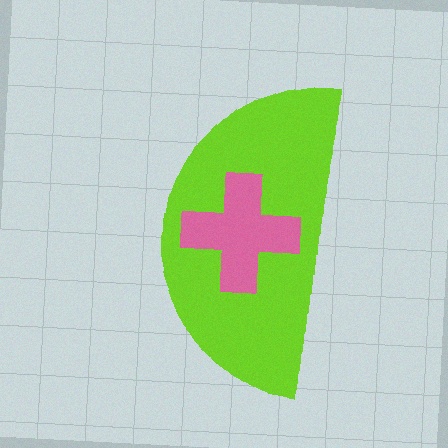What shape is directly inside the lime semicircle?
The pink cross.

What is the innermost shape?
The pink cross.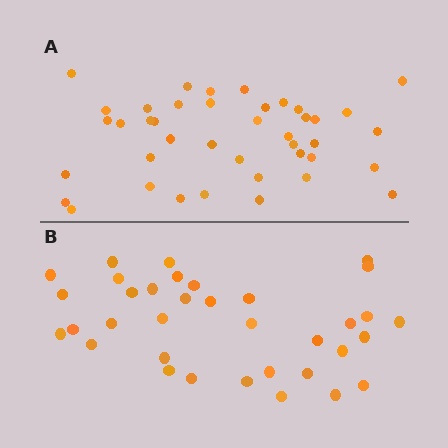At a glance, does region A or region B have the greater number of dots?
Region A (the top region) has more dots.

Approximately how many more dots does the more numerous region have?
Region A has about 6 more dots than region B.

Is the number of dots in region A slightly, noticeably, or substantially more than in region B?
Region A has only slightly more — the two regions are fairly close. The ratio is roughly 1.2 to 1.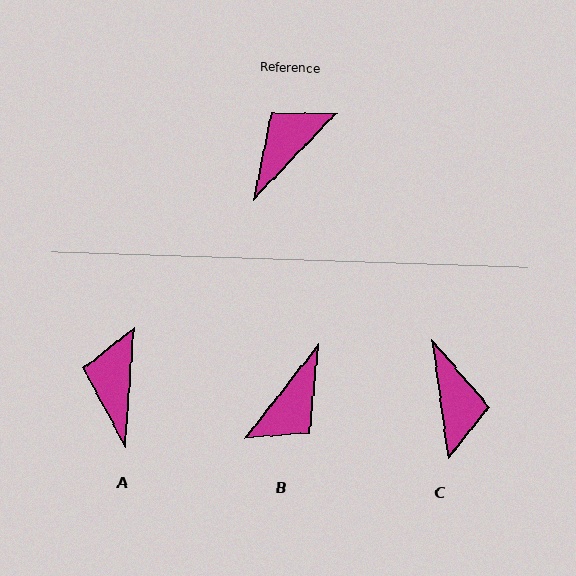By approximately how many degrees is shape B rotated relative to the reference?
Approximately 174 degrees clockwise.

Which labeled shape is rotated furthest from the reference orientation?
B, about 174 degrees away.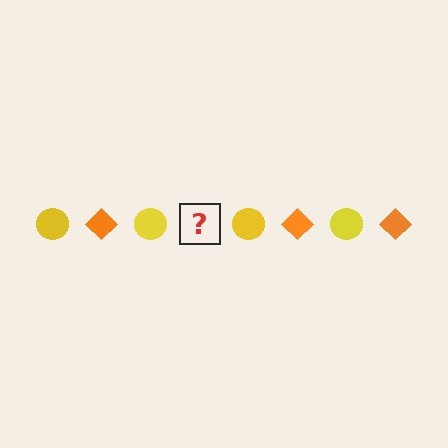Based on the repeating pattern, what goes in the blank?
The blank should be an orange diamond.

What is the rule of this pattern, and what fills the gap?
The rule is that the pattern alternates between yellow circle and orange diamond. The gap should be filled with an orange diamond.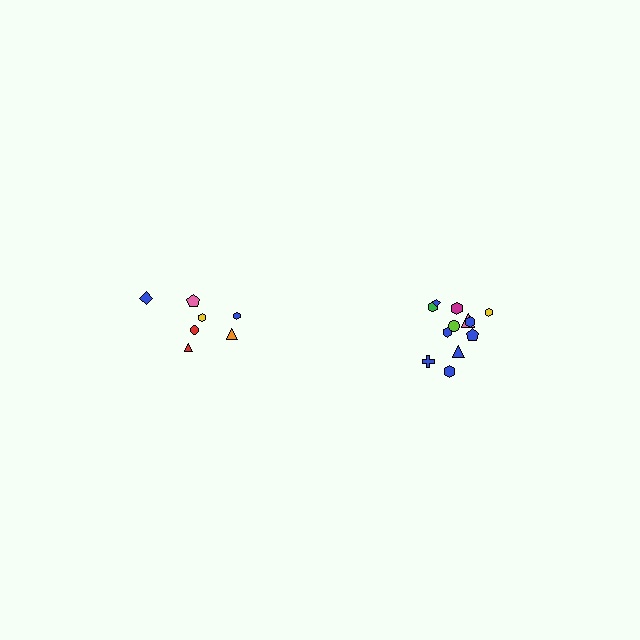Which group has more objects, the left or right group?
The right group.